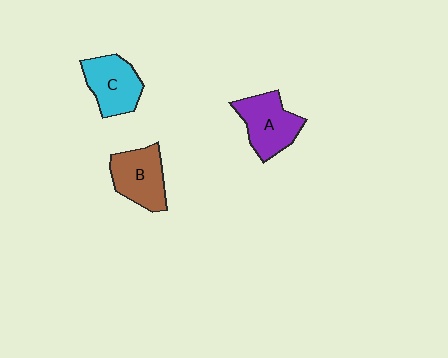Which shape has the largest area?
Shape A (purple).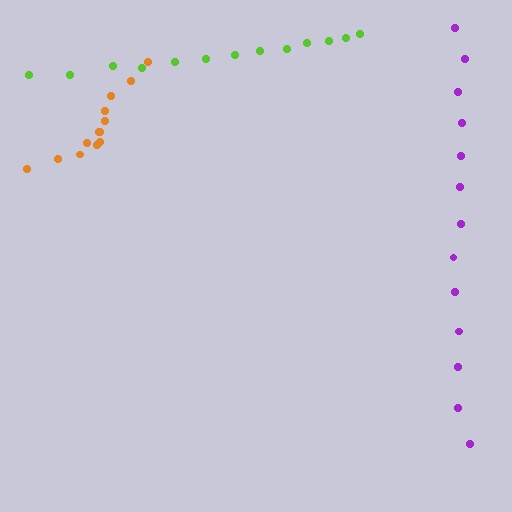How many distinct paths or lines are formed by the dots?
There are 3 distinct paths.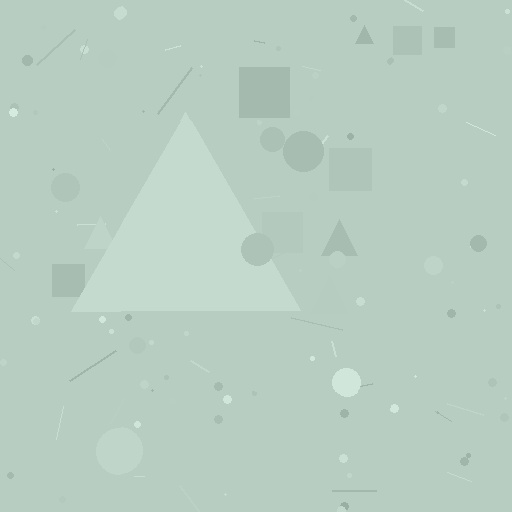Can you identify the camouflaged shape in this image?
The camouflaged shape is a triangle.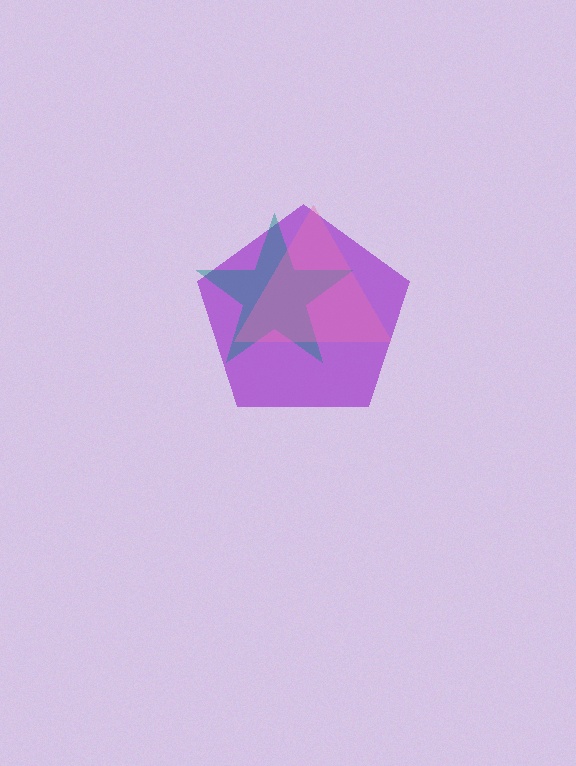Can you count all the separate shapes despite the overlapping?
Yes, there are 3 separate shapes.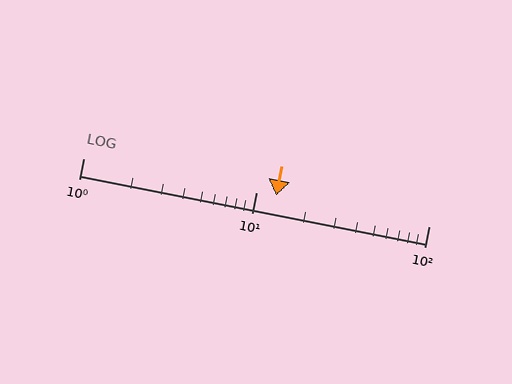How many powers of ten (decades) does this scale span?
The scale spans 2 decades, from 1 to 100.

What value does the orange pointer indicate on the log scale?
The pointer indicates approximately 13.